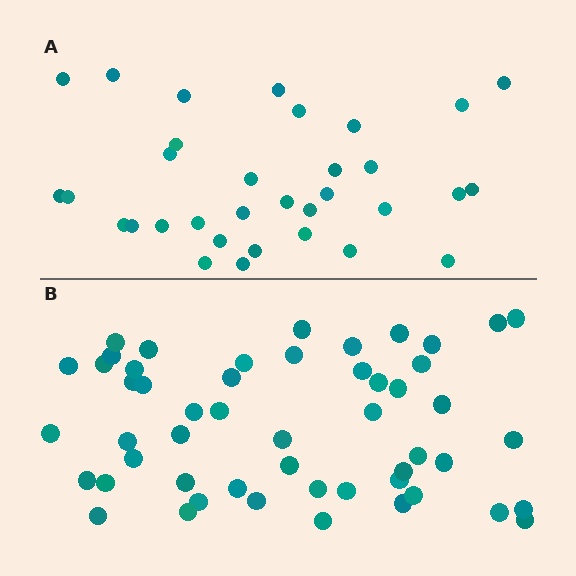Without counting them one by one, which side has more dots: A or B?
Region B (the bottom region) has more dots.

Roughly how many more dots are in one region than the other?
Region B has approximately 20 more dots than region A.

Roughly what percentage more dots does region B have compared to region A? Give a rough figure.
About 60% more.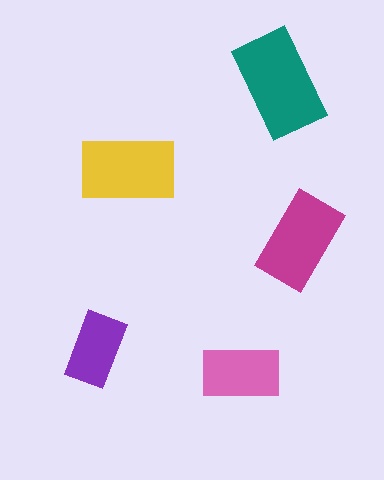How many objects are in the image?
There are 5 objects in the image.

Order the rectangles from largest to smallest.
the teal one, the yellow one, the magenta one, the pink one, the purple one.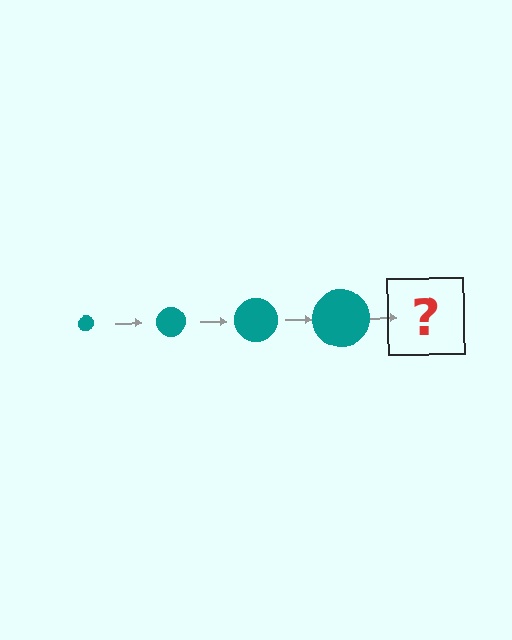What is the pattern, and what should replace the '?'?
The pattern is that the circle gets progressively larger each step. The '?' should be a teal circle, larger than the previous one.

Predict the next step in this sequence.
The next step is a teal circle, larger than the previous one.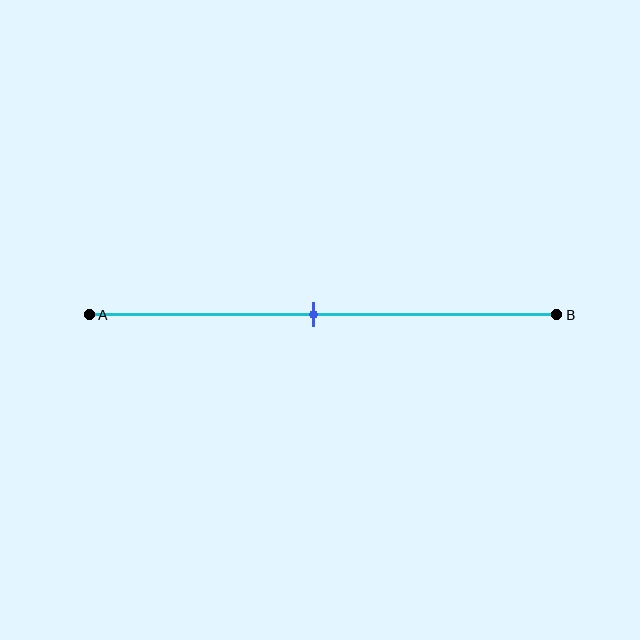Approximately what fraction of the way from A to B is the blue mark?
The blue mark is approximately 50% of the way from A to B.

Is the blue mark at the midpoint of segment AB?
Yes, the mark is approximately at the midpoint.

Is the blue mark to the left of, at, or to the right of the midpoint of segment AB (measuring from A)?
The blue mark is approximately at the midpoint of segment AB.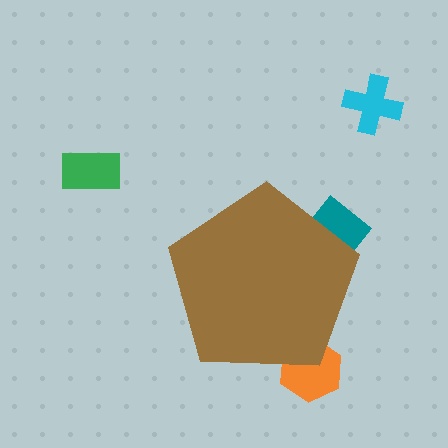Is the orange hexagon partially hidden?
Yes, the orange hexagon is partially hidden behind the brown pentagon.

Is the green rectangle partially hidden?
No, the green rectangle is fully visible.